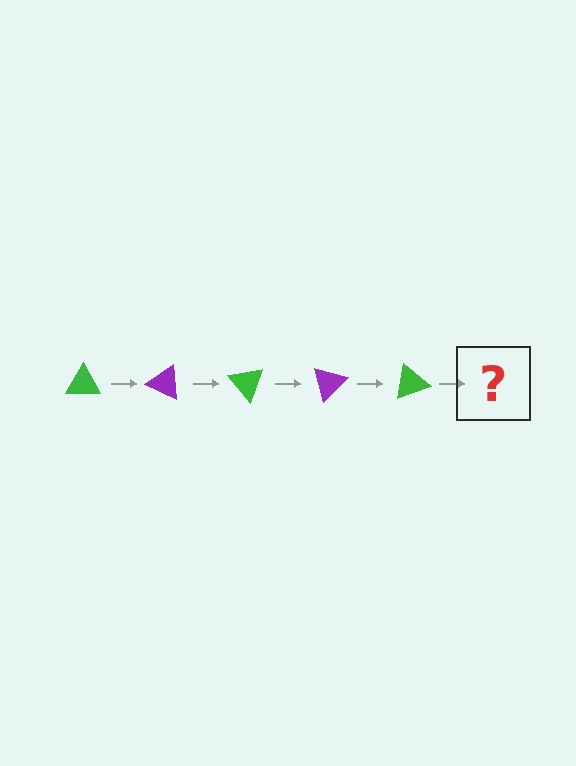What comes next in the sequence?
The next element should be a purple triangle, rotated 125 degrees from the start.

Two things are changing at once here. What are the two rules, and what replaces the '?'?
The two rules are that it rotates 25 degrees each step and the color cycles through green and purple. The '?' should be a purple triangle, rotated 125 degrees from the start.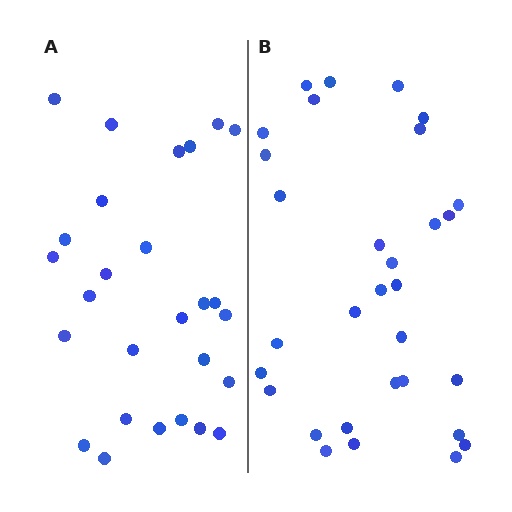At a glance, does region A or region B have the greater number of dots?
Region B (the right region) has more dots.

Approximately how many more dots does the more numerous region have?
Region B has about 4 more dots than region A.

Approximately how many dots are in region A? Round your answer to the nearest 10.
About 30 dots. (The exact count is 27, which rounds to 30.)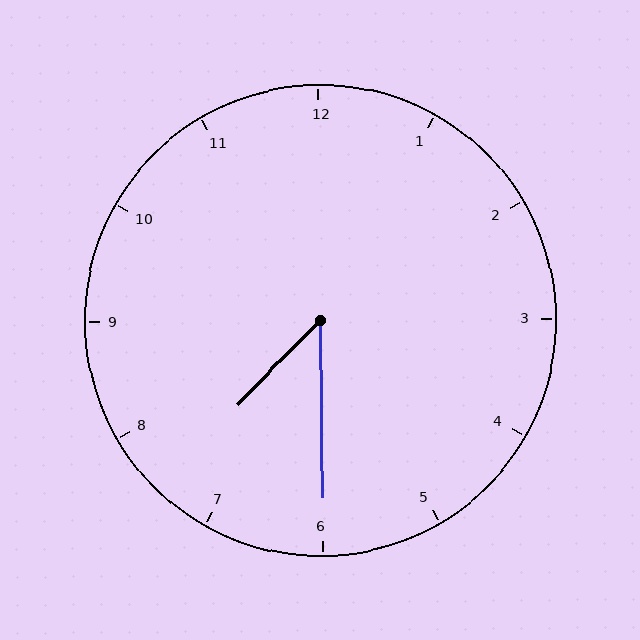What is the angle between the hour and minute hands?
Approximately 45 degrees.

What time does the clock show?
7:30.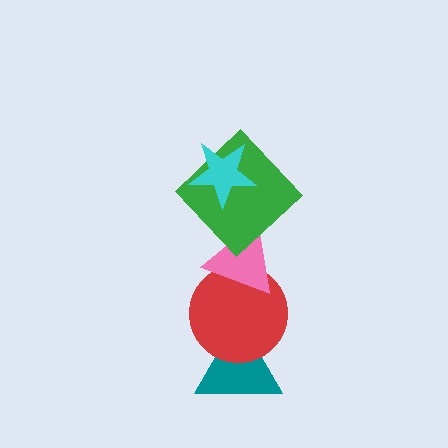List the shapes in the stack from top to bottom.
From top to bottom: the cyan star, the green diamond, the pink triangle, the red circle, the teal triangle.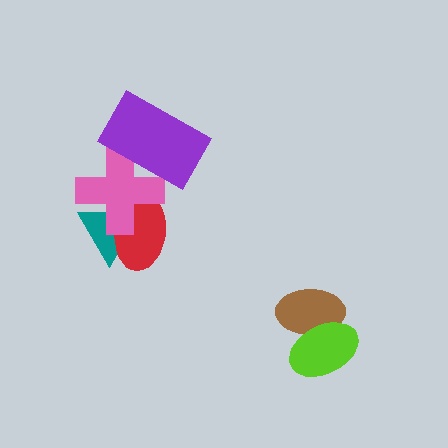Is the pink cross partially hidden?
Yes, it is partially covered by another shape.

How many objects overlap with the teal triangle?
2 objects overlap with the teal triangle.